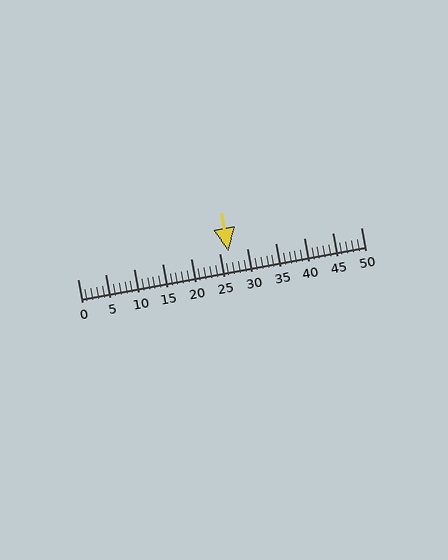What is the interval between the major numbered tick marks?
The major tick marks are spaced 5 units apart.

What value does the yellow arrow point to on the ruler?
The yellow arrow points to approximately 27.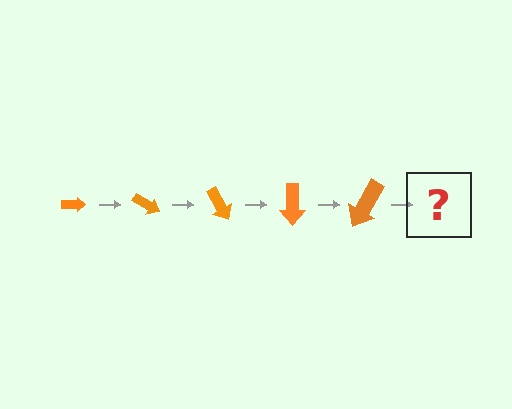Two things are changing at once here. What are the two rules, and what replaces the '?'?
The two rules are that the arrow grows larger each step and it rotates 30 degrees each step. The '?' should be an arrow, larger than the previous one and rotated 150 degrees from the start.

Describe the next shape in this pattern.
It should be an arrow, larger than the previous one and rotated 150 degrees from the start.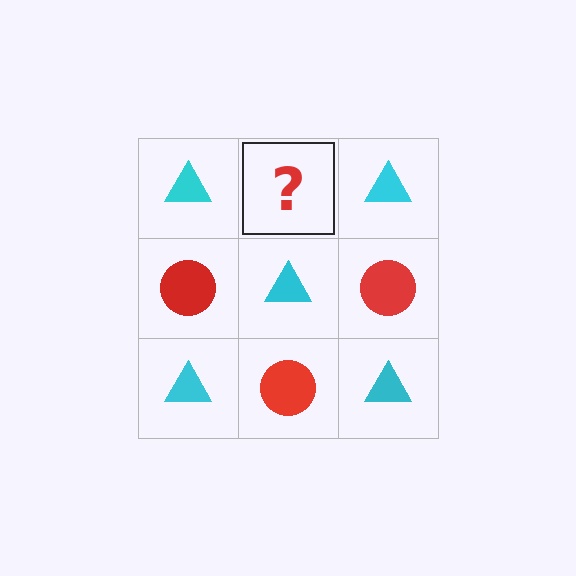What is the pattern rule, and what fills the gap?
The rule is that it alternates cyan triangle and red circle in a checkerboard pattern. The gap should be filled with a red circle.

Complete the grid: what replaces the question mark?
The question mark should be replaced with a red circle.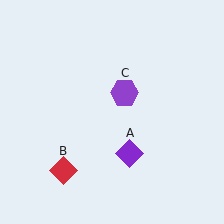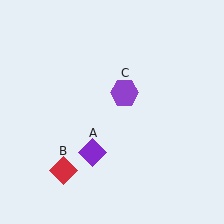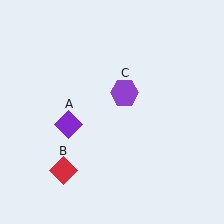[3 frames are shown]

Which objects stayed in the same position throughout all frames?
Red diamond (object B) and purple hexagon (object C) remained stationary.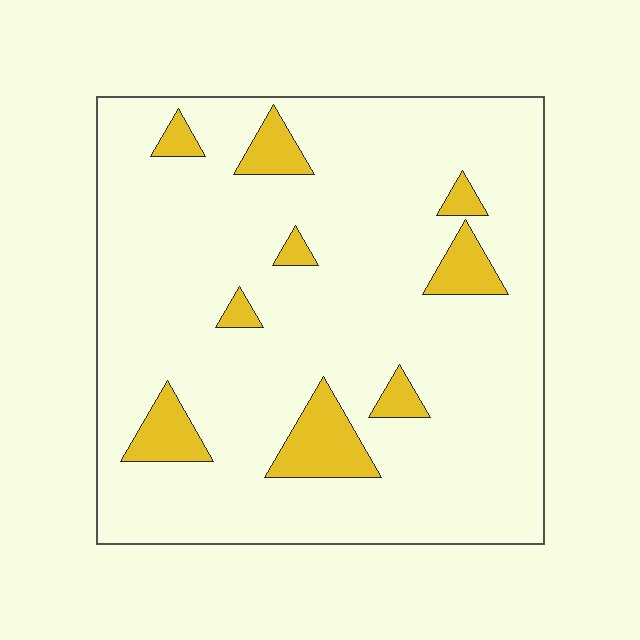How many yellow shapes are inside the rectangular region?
9.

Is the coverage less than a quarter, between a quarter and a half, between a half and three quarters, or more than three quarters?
Less than a quarter.